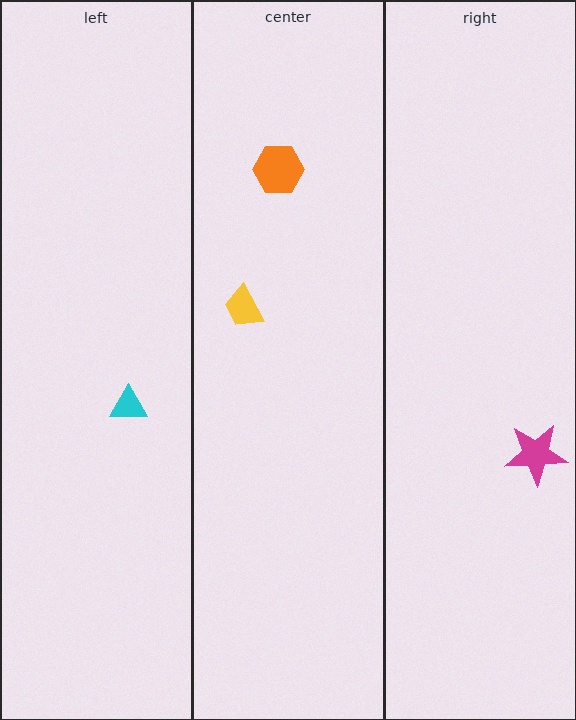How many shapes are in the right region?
1.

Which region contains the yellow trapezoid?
The center region.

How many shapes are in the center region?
2.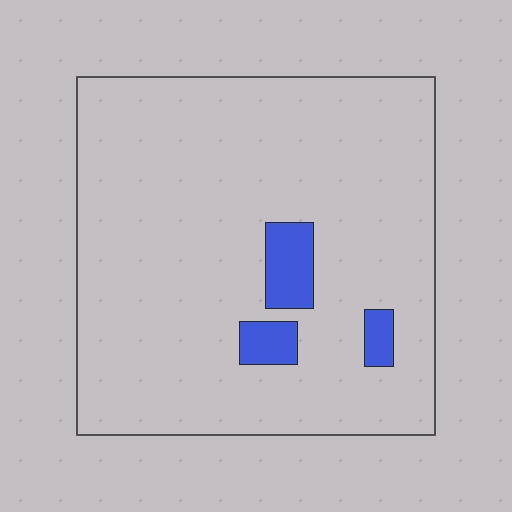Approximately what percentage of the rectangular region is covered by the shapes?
Approximately 5%.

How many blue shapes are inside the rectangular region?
3.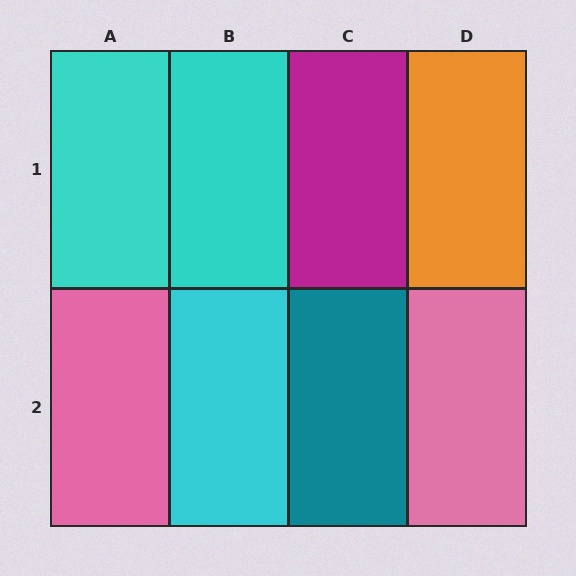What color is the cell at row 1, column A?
Cyan.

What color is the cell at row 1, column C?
Magenta.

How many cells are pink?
2 cells are pink.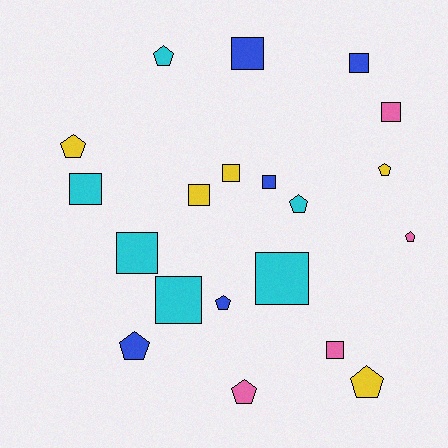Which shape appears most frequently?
Square, with 11 objects.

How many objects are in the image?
There are 20 objects.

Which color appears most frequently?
Cyan, with 6 objects.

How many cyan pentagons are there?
There are 2 cyan pentagons.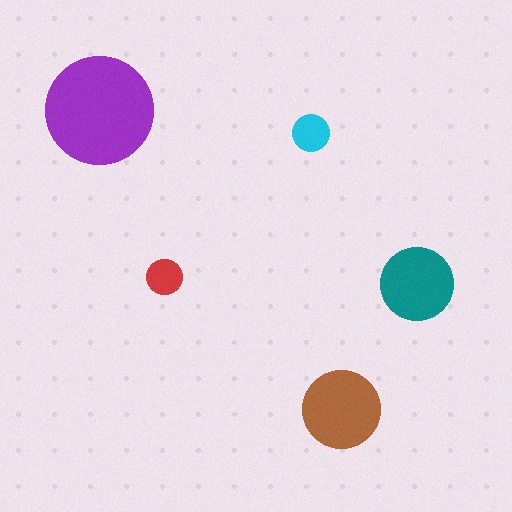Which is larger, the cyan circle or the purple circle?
The purple one.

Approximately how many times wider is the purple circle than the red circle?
About 3 times wider.